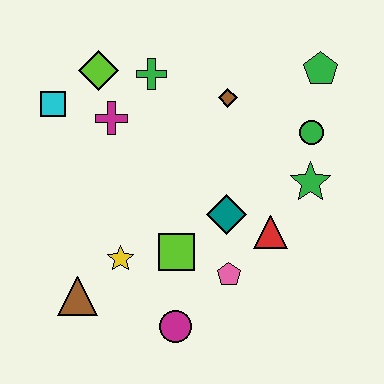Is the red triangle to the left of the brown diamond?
No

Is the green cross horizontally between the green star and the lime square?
No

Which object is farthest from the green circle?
The brown triangle is farthest from the green circle.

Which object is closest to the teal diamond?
The red triangle is closest to the teal diamond.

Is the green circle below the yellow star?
No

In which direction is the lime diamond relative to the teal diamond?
The lime diamond is above the teal diamond.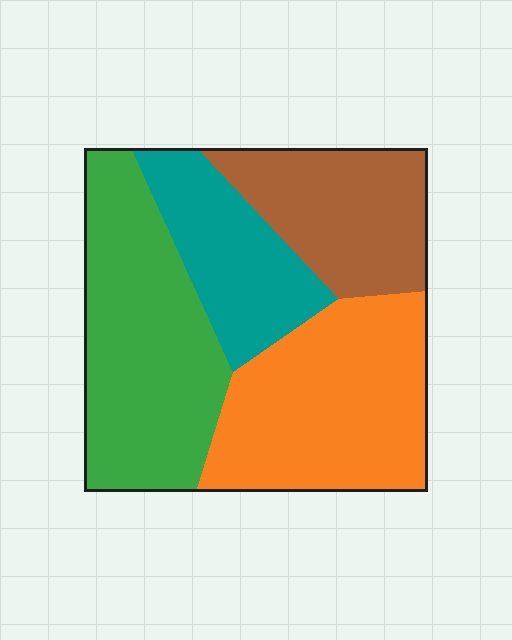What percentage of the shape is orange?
Orange covers 31% of the shape.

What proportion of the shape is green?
Green covers 32% of the shape.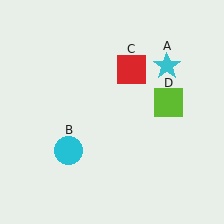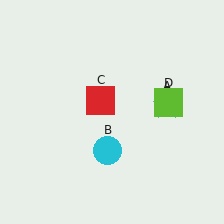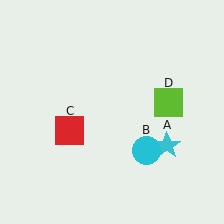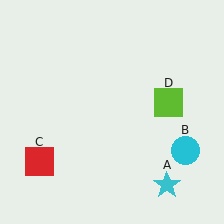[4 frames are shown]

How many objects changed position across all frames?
3 objects changed position: cyan star (object A), cyan circle (object B), red square (object C).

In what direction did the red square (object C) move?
The red square (object C) moved down and to the left.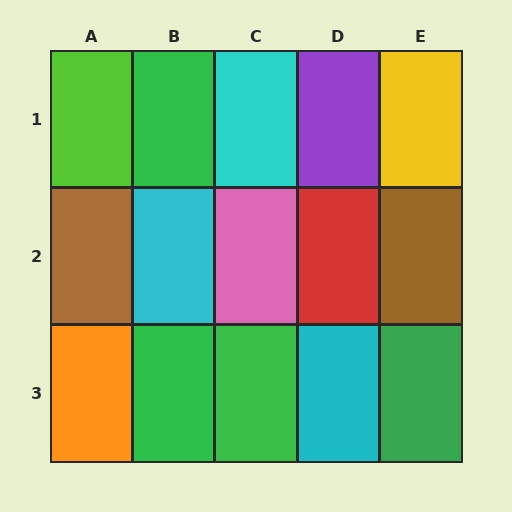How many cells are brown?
2 cells are brown.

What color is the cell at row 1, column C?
Cyan.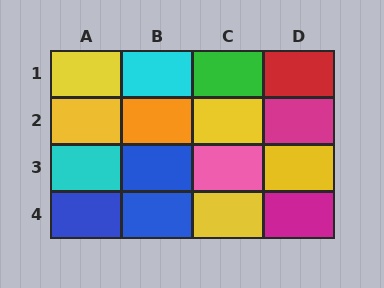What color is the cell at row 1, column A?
Yellow.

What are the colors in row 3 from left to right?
Cyan, blue, pink, yellow.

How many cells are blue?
3 cells are blue.